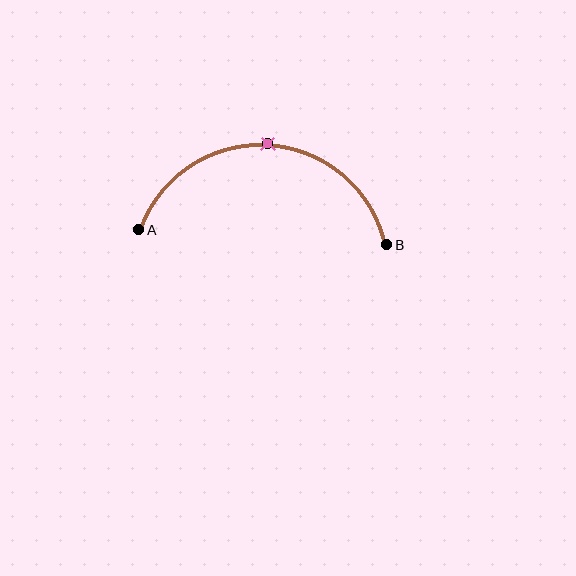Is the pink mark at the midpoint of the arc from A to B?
Yes. The pink mark lies on the arc at equal arc-length from both A and B — it is the arc midpoint.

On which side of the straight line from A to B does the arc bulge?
The arc bulges above the straight line connecting A and B.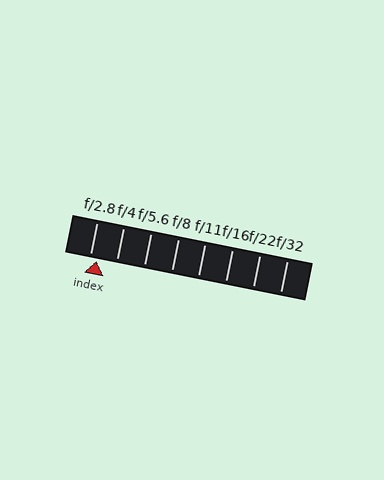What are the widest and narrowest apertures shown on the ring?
The widest aperture shown is f/2.8 and the narrowest is f/32.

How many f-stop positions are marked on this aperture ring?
There are 8 f-stop positions marked.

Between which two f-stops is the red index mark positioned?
The index mark is between f/2.8 and f/4.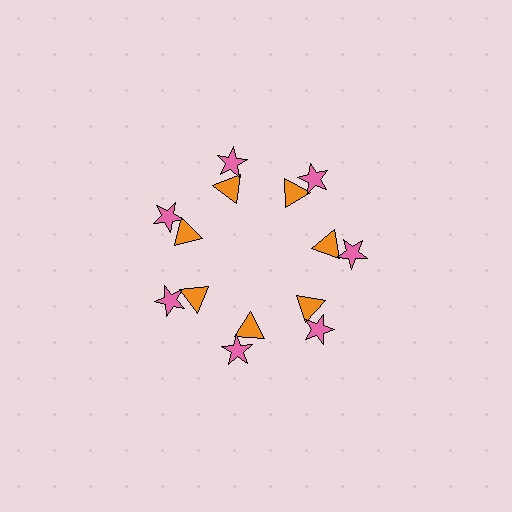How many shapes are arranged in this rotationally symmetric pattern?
There are 14 shapes, arranged in 7 groups of 2.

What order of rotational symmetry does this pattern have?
This pattern has 7-fold rotational symmetry.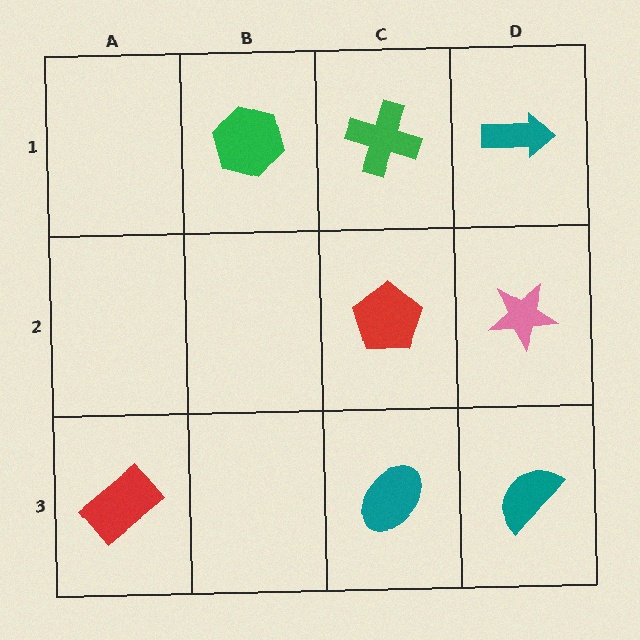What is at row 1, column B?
A green hexagon.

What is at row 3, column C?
A teal ellipse.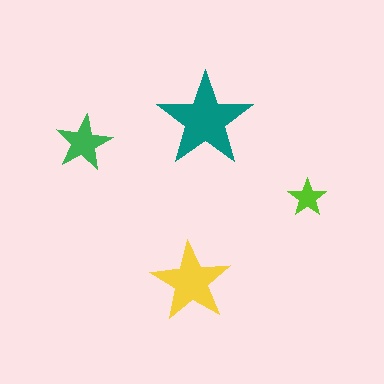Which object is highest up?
The teal star is topmost.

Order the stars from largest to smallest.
the teal one, the yellow one, the green one, the lime one.